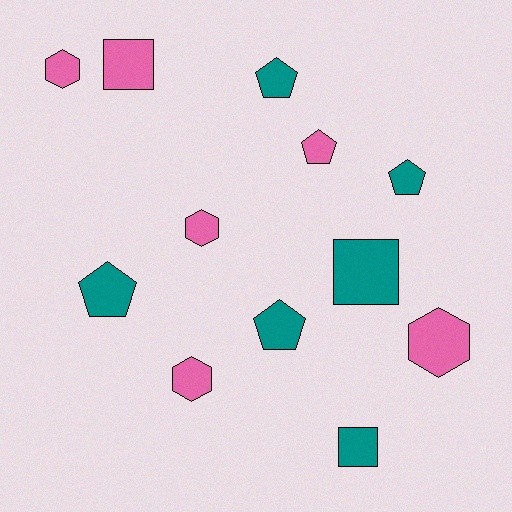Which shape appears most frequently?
Pentagon, with 5 objects.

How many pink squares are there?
There is 1 pink square.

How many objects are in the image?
There are 12 objects.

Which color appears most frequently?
Teal, with 6 objects.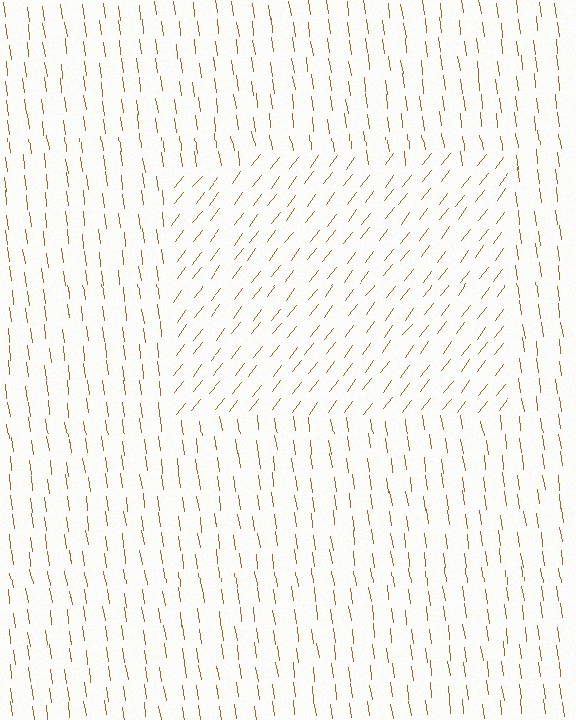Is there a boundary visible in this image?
Yes, there is a texture boundary formed by a change in line orientation.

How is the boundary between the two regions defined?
The boundary is defined purely by a change in line orientation (approximately 45 degrees difference). All lines are the same color and thickness.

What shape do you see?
I see a rectangle.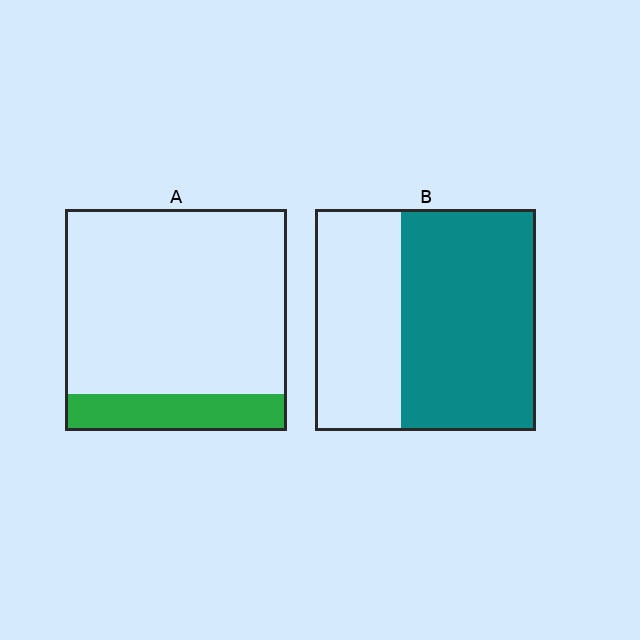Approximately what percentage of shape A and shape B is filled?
A is approximately 15% and B is approximately 60%.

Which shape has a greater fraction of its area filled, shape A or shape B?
Shape B.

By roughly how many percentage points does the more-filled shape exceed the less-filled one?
By roughly 45 percentage points (B over A).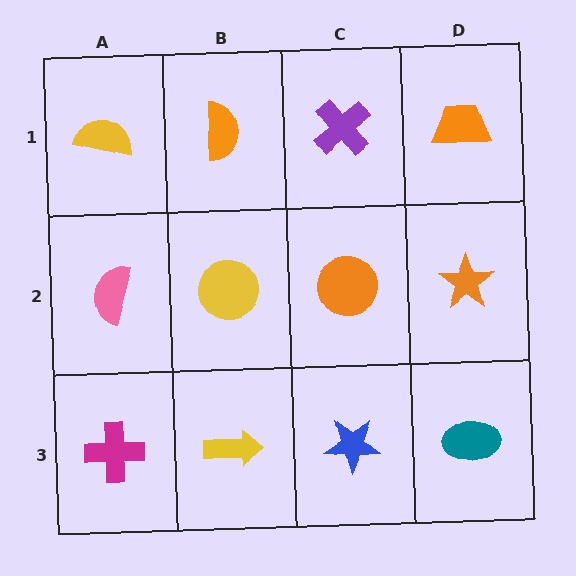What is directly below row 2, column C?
A blue star.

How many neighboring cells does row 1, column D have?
2.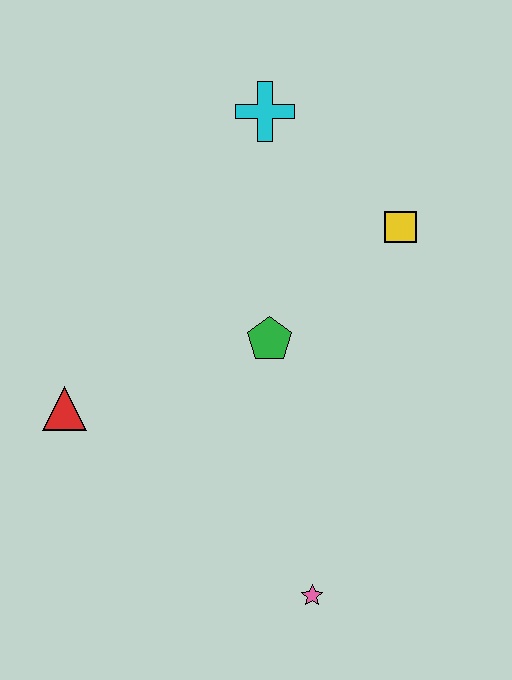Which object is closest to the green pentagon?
The yellow square is closest to the green pentagon.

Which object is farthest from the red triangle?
The yellow square is farthest from the red triangle.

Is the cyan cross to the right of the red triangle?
Yes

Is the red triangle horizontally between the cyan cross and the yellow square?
No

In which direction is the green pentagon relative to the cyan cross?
The green pentagon is below the cyan cross.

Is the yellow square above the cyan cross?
No